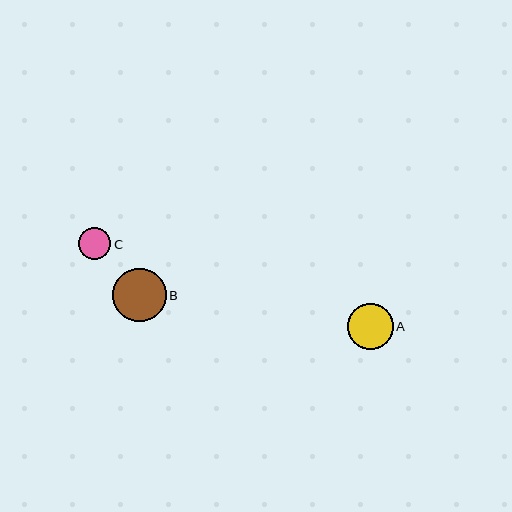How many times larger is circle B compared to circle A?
Circle B is approximately 1.2 times the size of circle A.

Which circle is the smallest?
Circle C is the smallest with a size of approximately 32 pixels.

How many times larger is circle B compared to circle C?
Circle B is approximately 1.7 times the size of circle C.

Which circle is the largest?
Circle B is the largest with a size of approximately 54 pixels.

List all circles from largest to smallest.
From largest to smallest: B, A, C.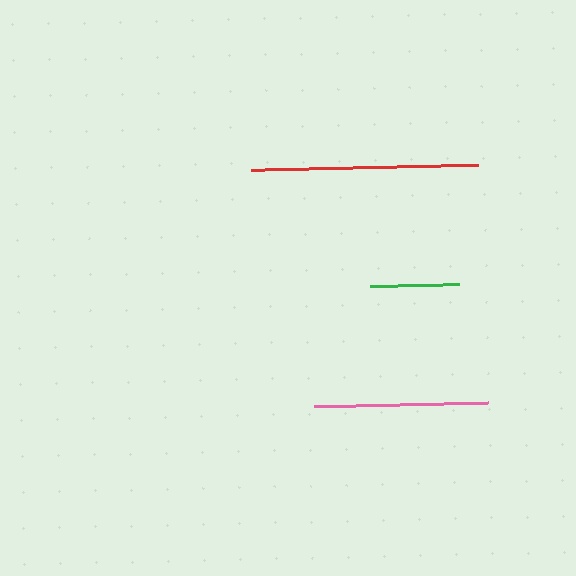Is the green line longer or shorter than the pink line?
The pink line is longer than the green line.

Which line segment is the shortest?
The green line is the shortest at approximately 89 pixels.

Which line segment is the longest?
The red line is the longest at approximately 227 pixels.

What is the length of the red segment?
The red segment is approximately 227 pixels long.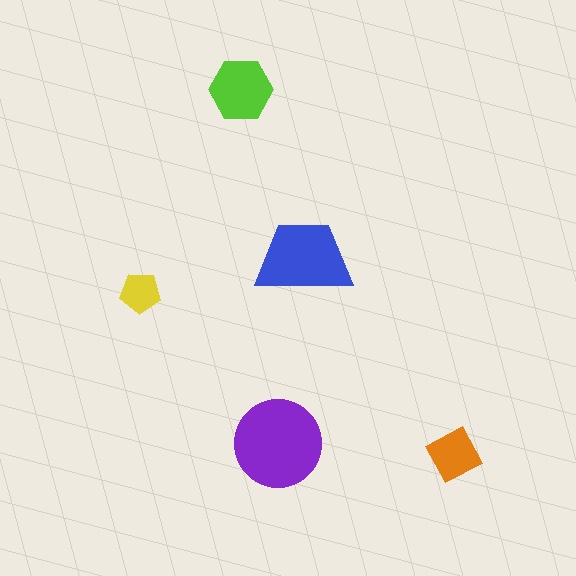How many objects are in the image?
There are 5 objects in the image.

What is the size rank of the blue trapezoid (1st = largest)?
2nd.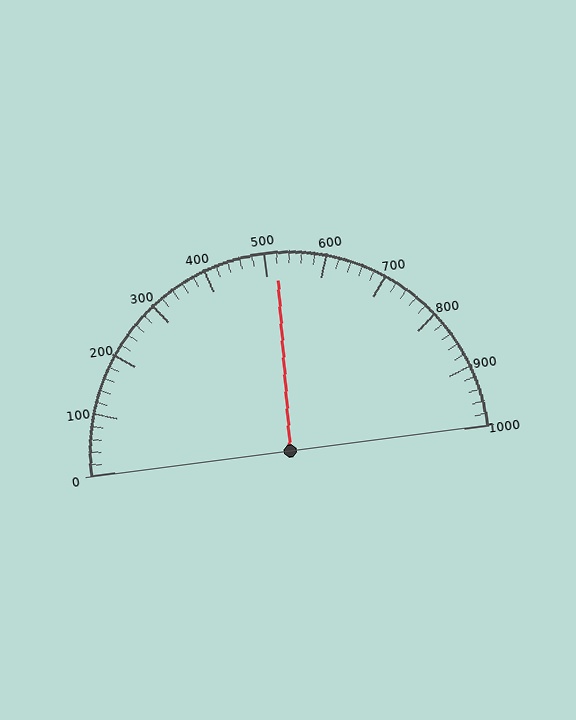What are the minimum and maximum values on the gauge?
The gauge ranges from 0 to 1000.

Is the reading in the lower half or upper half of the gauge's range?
The reading is in the upper half of the range (0 to 1000).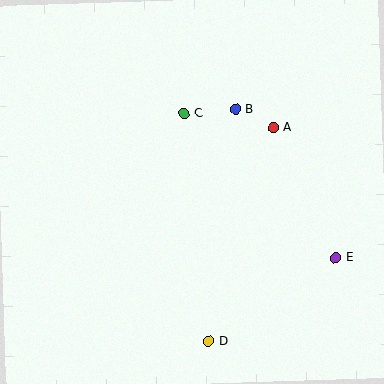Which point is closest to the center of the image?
Point C at (184, 113) is closest to the center.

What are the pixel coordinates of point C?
Point C is at (184, 113).